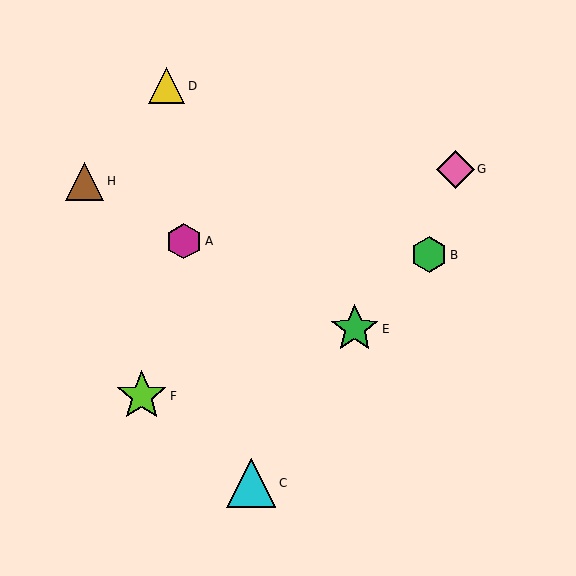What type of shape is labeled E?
Shape E is a green star.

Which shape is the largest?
The lime star (labeled F) is the largest.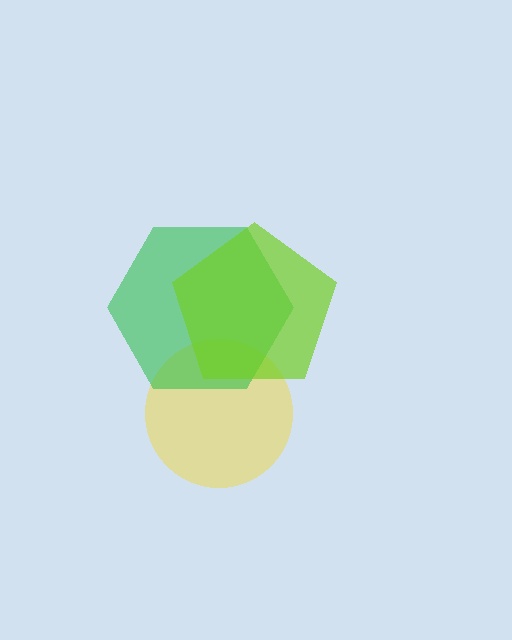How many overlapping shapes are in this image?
There are 3 overlapping shapes in the image.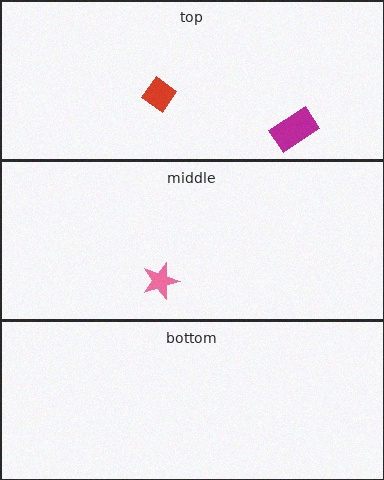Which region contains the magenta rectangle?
The top region.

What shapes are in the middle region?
The pink star.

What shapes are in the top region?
The magenta rectangle, the red diamond.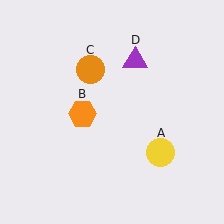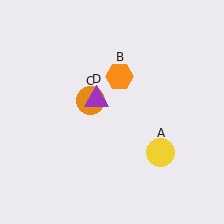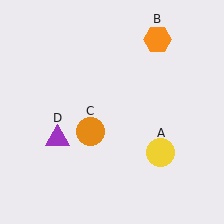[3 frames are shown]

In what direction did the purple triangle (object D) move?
The purple triangle (object D) moved down and to the left.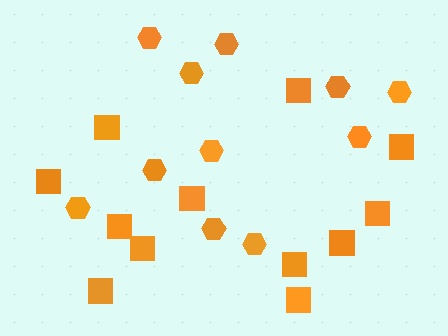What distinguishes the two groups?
There are 2 groups: one group of hexagons (11) and one group of squares (12).